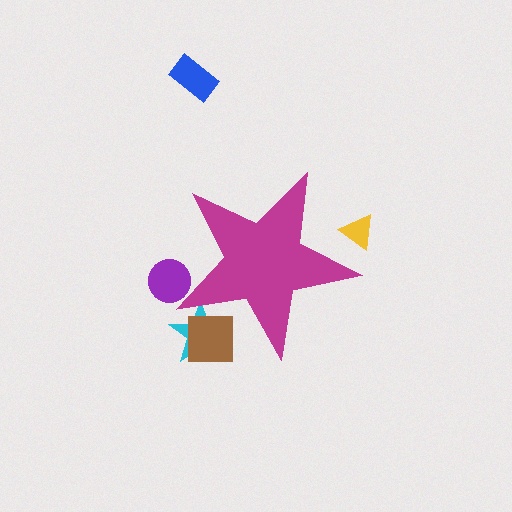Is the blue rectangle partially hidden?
No, the blue rectangle is fully visible.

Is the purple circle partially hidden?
Yes, the purple circle is partially hidden behind the magenta star.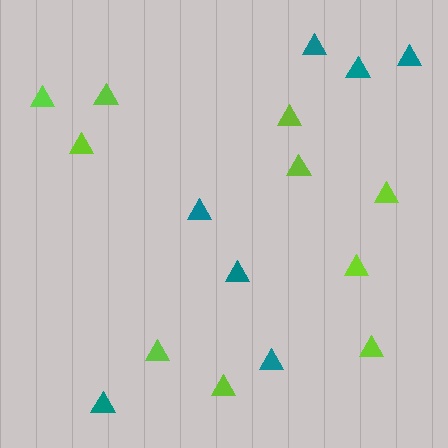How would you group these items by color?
There are 2 groups: one group of lime triangles (10) and one group of teal triangles (7).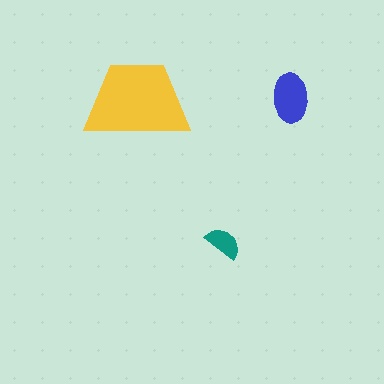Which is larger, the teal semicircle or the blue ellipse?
The blue ellipse.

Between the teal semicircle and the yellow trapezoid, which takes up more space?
The yellow trapezoid.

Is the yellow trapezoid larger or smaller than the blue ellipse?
Larger.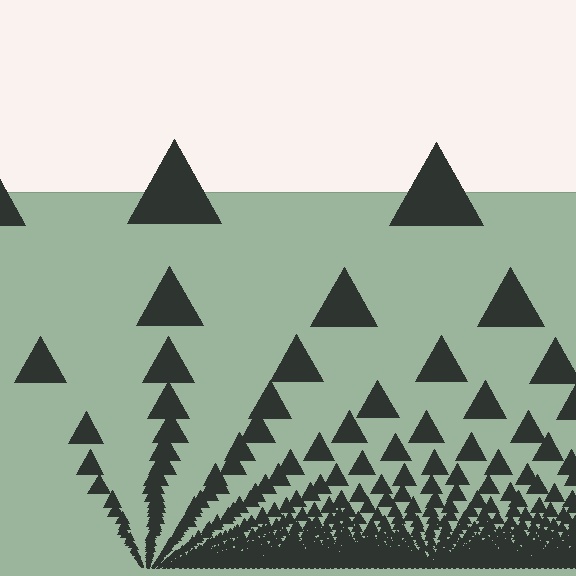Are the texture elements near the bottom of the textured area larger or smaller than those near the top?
Smaller. The gradient is inverted — elements near the bottom are smaller and denser.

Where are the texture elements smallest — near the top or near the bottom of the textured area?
Near the bottom.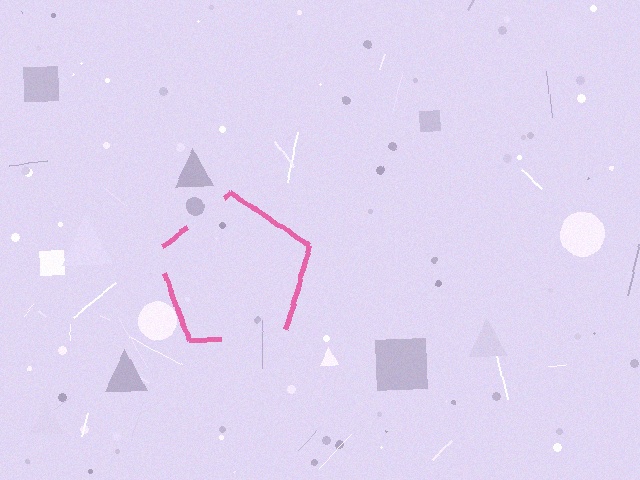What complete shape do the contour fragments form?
The contour fragments form a pentagon.